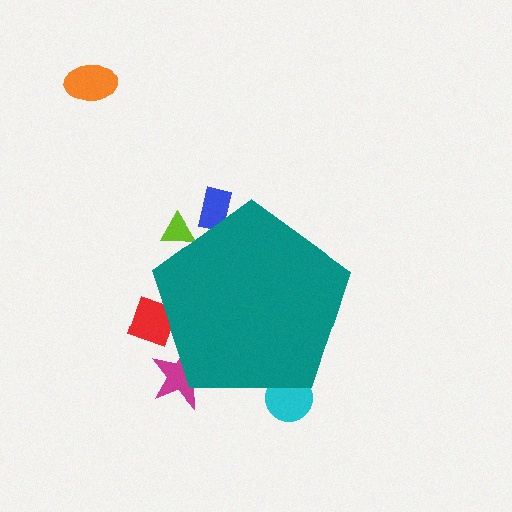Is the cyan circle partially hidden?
Yes, the cyan circle is partially hidden behind the teal pentagon.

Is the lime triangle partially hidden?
Yes, the lime triangle is partially hidden behind the teal pentagon.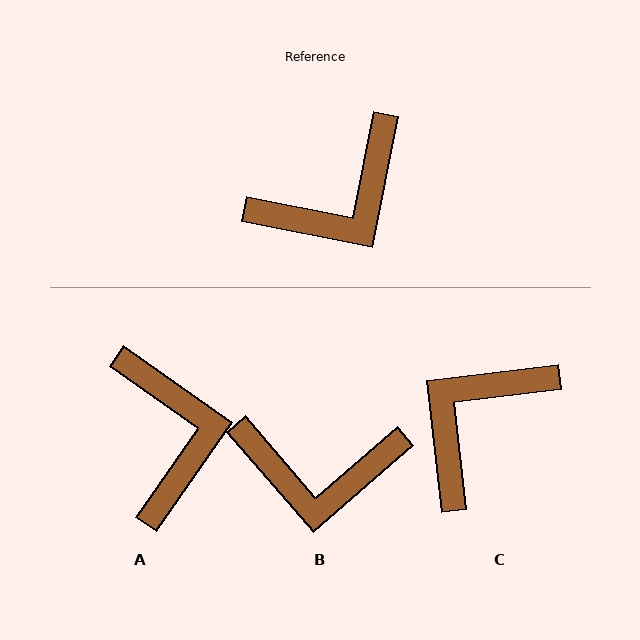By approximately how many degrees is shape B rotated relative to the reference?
Approximately 38 degrees clockwise.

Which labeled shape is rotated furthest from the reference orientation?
C, about 162 degrees away.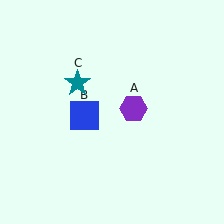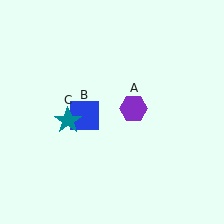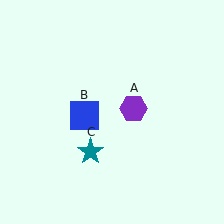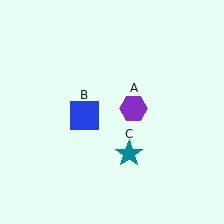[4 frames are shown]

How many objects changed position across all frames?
1 object changed position: teal star (object C).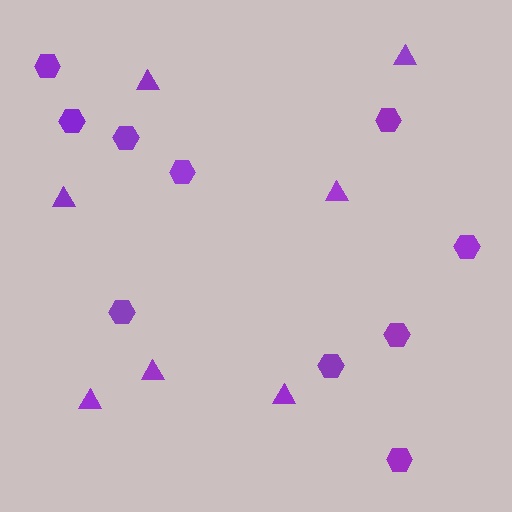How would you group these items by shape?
There are 2 groups: one group of triangles (7) and one group of hexagons (10).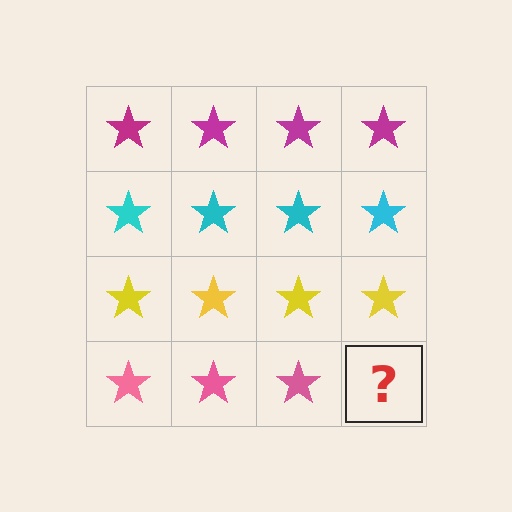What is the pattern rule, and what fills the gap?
The rule is that each row has a consistent color. The gap should be filled with a pink star.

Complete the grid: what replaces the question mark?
The question mark should be replaced with a pink star.